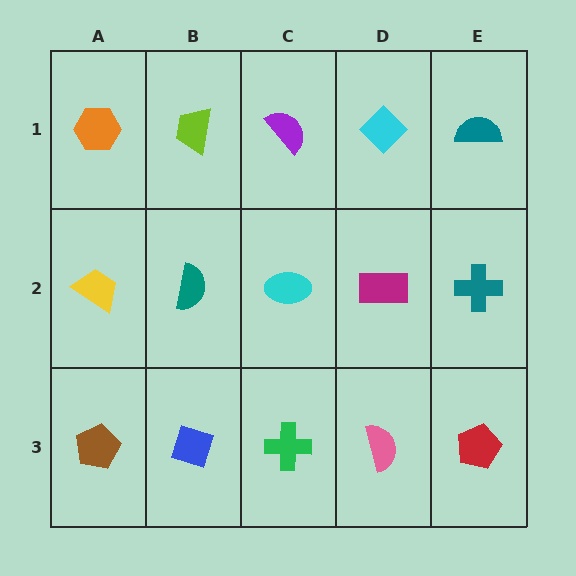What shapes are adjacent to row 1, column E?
A teal cross (row 2, column E), a cyan diamond (row 1, column D).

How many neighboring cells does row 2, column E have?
3.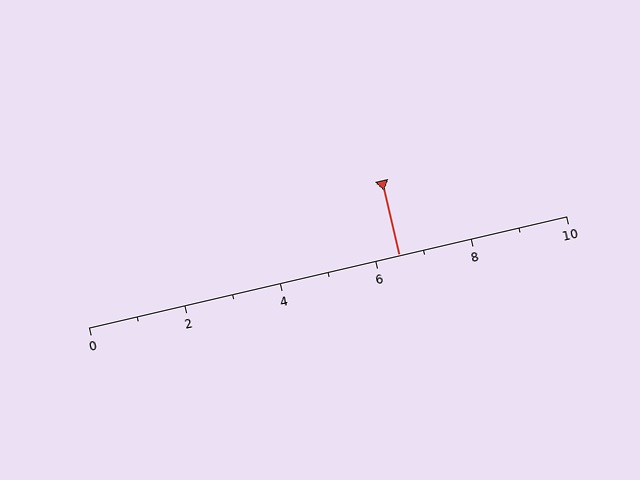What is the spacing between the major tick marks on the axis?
The major ticks are spaced 2 apart.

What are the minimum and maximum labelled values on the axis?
The axis runs from 0 to 10.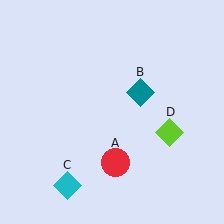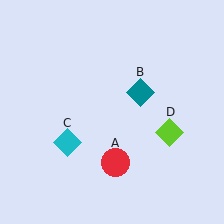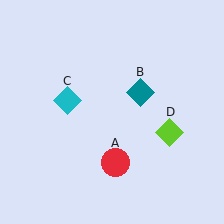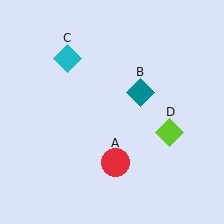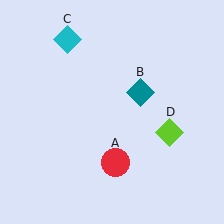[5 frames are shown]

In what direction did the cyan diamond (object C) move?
The cyan diamond (object C) moved up.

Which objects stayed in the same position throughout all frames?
Red circle (object A) and teal diamond (object B) and lime diamond (object D) remained stationary.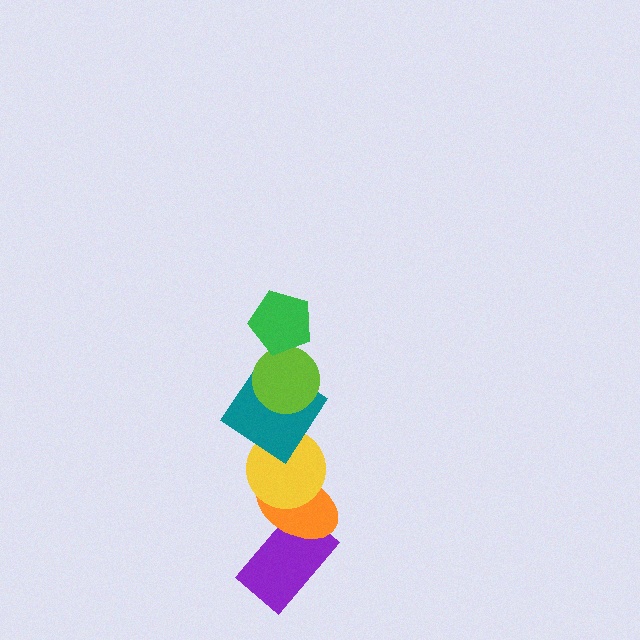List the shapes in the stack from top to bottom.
From top to bottom: the green pentagon, the lime circle, the teal diamond, the yellow circle, the orange ellipse, the purple rectangle.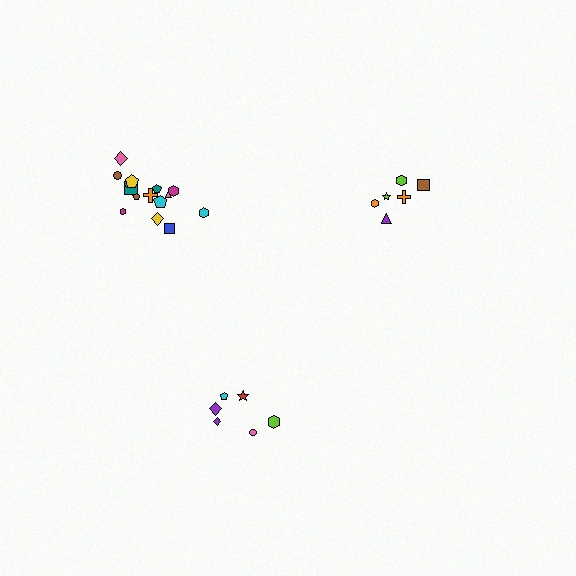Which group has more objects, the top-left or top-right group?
The top-left group.